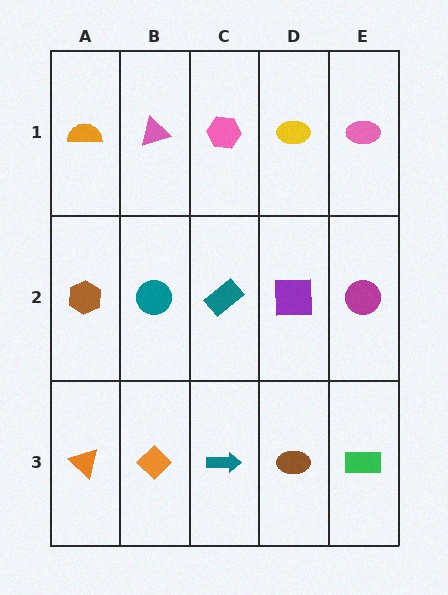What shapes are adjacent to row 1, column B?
A teal circle (row 2, column B), an orange semicircle (row 1, column A), a pink hexagon (row 1, column C).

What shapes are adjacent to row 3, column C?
A teal rectangle (row 2, column C), an orange diamond (row 3, column B), a brown ellipse (row 3, column D).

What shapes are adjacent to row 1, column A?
A brown hexagon (row 2, column A), a pink triangle (row 1, column B).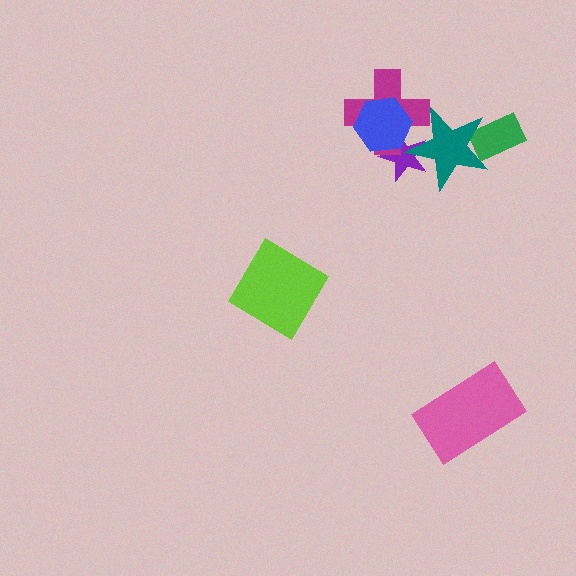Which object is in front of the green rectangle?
The teal star is in front of the green rectangle.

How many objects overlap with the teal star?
3 objects overlap with the teal star.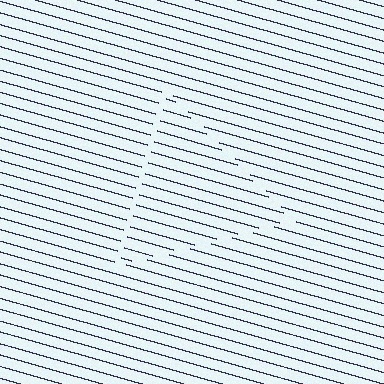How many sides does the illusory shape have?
3 sides — the line-ends trace a triangle.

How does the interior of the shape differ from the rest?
The interior of the shape contains the same grating, shifted by half a period — the contour is defined by the phase discontinuity where line-ends from the inner and outer gratings abut.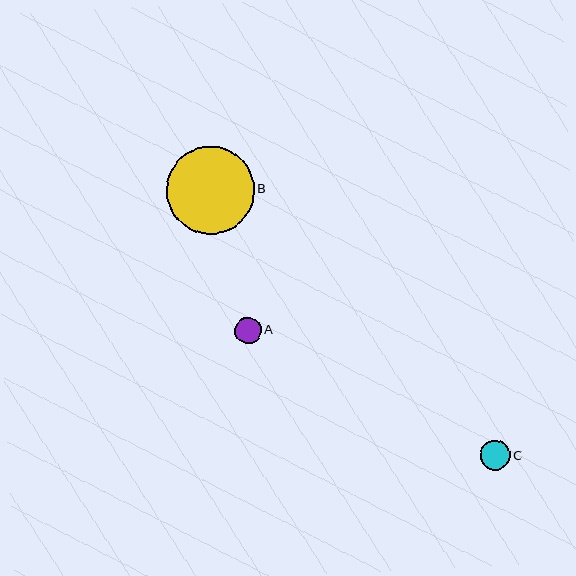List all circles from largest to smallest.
From largest to smallest: B, C, A.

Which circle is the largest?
Circle B is the largest with a size of approximately 87 pixels.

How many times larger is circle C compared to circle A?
Circle C is approximately 1.1 times the size of circle A.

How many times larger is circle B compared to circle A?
Circle B is approximately 3.3 times the size of circle A.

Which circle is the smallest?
Circle A is the smallest with a size of approximately 27 pixels.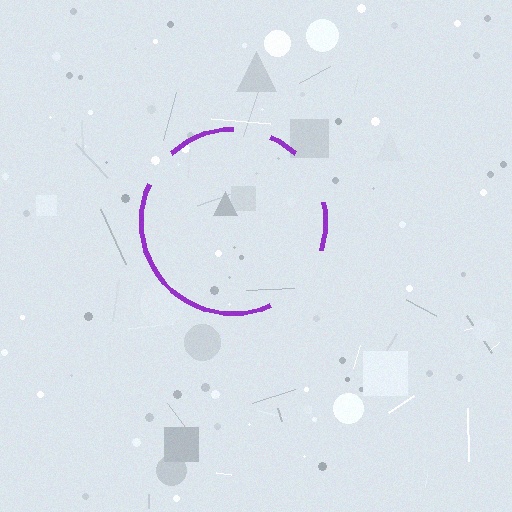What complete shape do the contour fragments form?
The contour fragments form a circle.